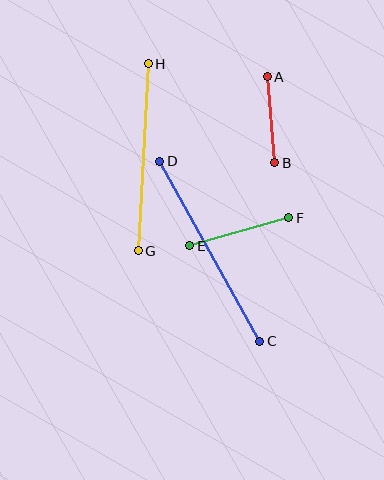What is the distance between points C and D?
The distance is approximately 206 pixels.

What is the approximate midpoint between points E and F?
The midpoint is at approximately (239, 232) pixels.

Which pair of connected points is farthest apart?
Points C and D are farthest apart.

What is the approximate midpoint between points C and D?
The midpoint is at approximately (210, 251) pixels.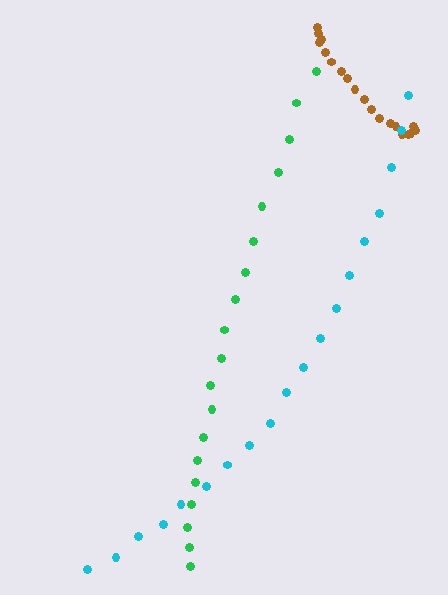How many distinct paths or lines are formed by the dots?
There are 3 distinct paths.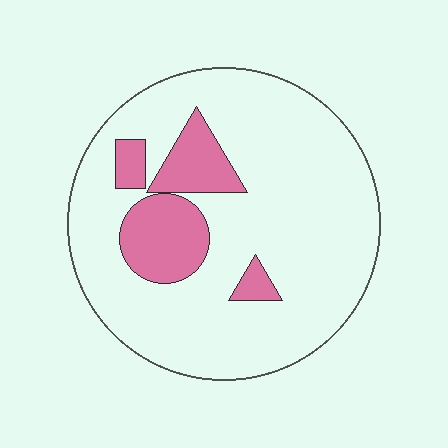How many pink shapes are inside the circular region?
4.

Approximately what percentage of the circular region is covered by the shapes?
Approximately 20%.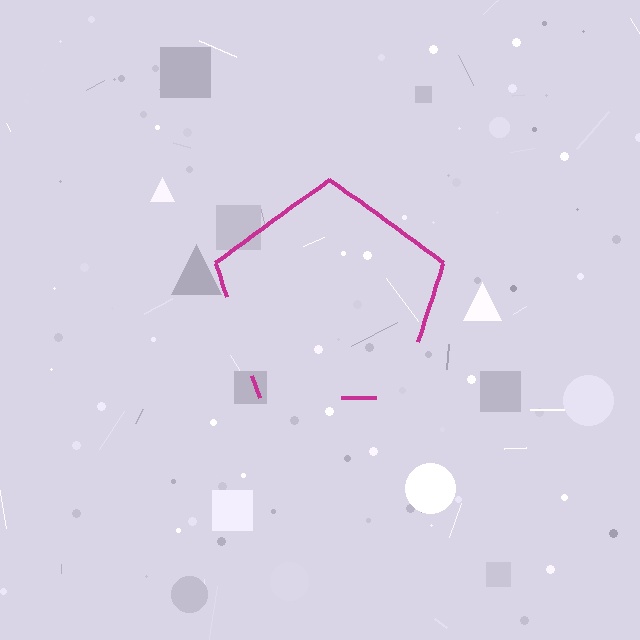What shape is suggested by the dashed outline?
The dashed outline suggests a pentagon.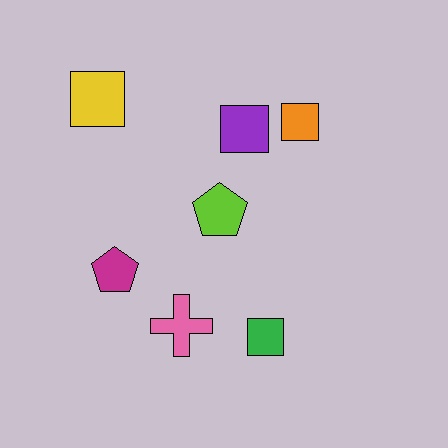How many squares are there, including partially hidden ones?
There are 4 squares.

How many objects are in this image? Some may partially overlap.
There are 7 objects.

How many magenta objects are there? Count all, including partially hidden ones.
There is 1 magenta object.